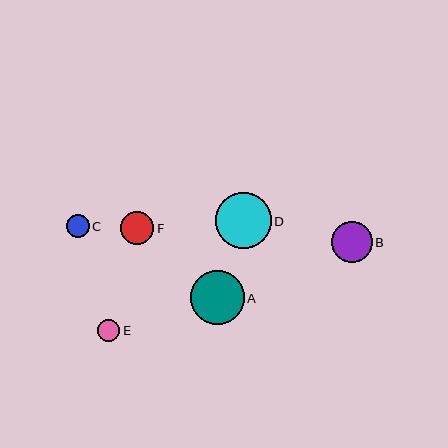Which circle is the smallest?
Circle E is the smallest with a size of approximately 22 pixels.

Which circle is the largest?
Circle D is the largest with a size of approximately 56 pixels.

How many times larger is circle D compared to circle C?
Circle D is approximately 2.5 times the size of circle C.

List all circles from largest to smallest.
From largest to smallest: D, A, B, F, C, E.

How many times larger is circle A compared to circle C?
Circle A is approximately 2.4 times the size of circle C.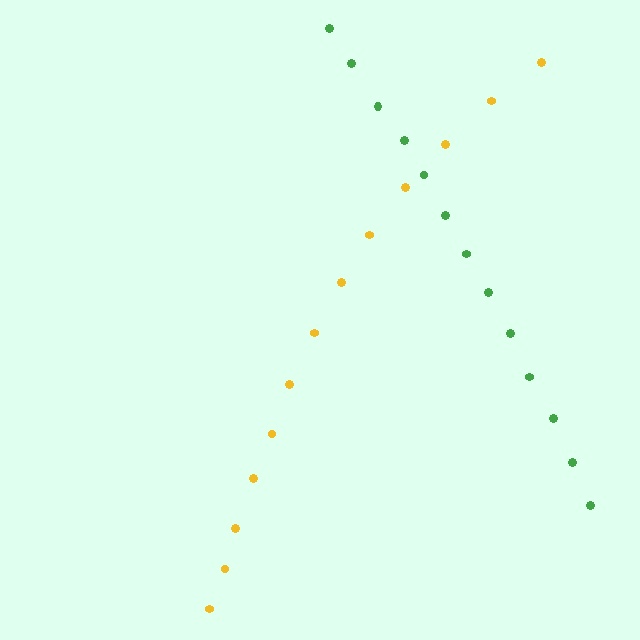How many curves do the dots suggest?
There are 2 distinct paths.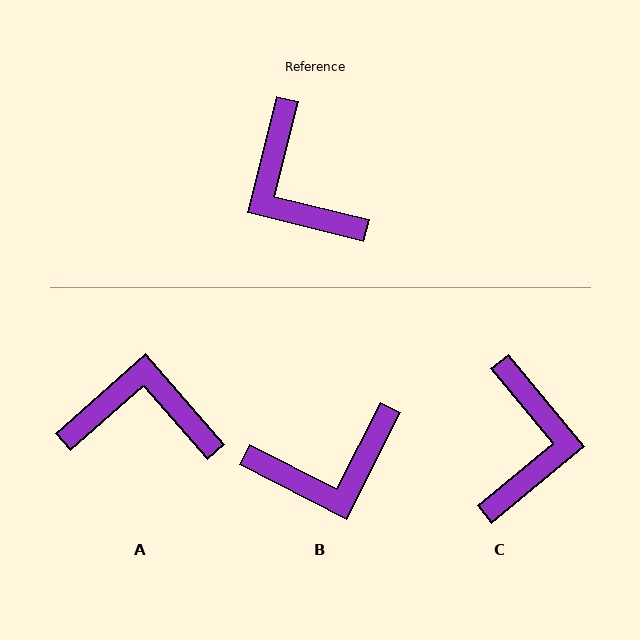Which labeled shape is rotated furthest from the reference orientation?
C, about 143 degrees away.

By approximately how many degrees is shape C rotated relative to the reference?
Approximately 143 degrees counter-clockwise.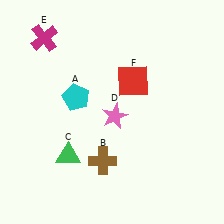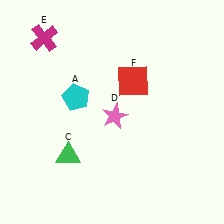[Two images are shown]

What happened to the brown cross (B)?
The brown cross (B) was removed in Image 2. It was in the bottom-left area of Image 1.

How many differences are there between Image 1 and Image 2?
There is 1 difference between the two images.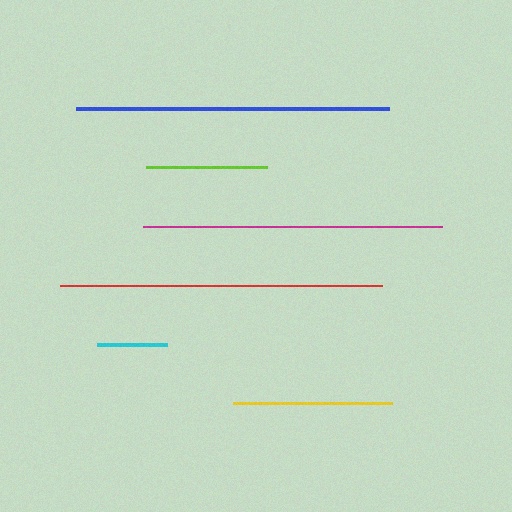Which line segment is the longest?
The red line is the longest at approximately 323 pixels.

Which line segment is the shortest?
The cyan line is the shortest at approximately 70 pixels.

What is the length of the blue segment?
The blue segment is approximately 313 pixels long.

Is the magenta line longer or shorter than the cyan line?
The magenta line is longer than the cyan line.